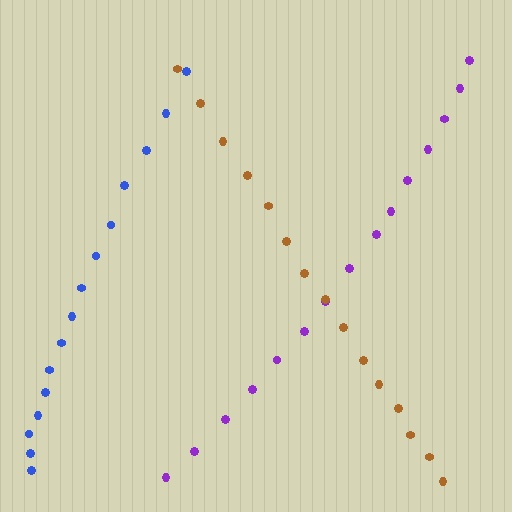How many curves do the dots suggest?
There are 3 distinct paths.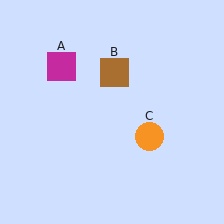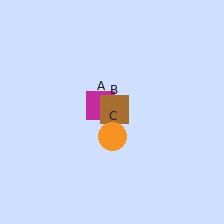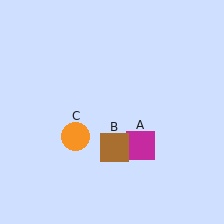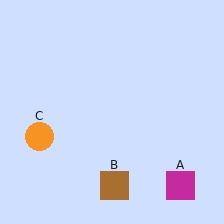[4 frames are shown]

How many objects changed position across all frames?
3 objects changed position: magenta square (object A), brown square (object B), orange circle (object C).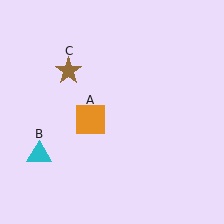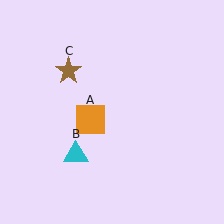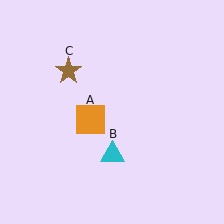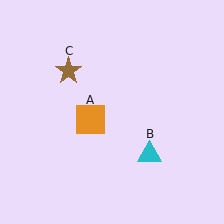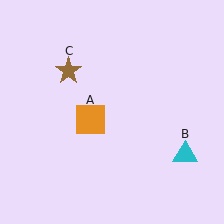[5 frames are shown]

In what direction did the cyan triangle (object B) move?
The cyan triangle (object B) moved right.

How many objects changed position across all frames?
1 object changed position: cyan triangle (object B).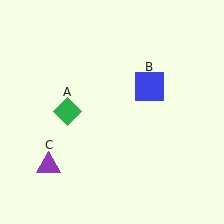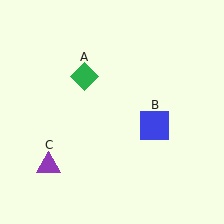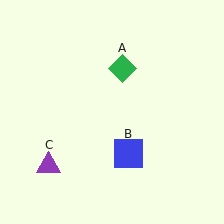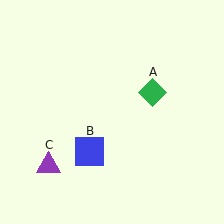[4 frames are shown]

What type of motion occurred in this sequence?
The green diamond (object A), blue square (object B) rotated clockwise around the center of the scene.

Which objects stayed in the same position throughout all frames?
Purple triangle (object C) remained stationary.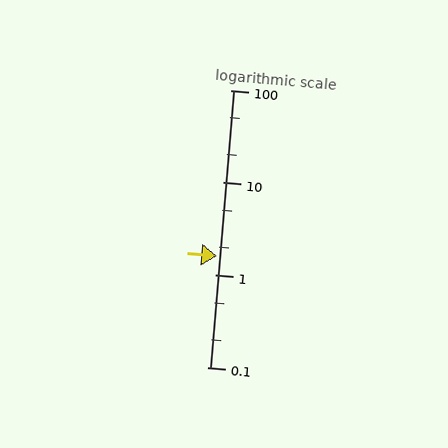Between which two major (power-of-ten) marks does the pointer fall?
The pointer is between 1 and 10.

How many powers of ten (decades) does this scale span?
The scale spans 3 decades, from 0.1 to 100.